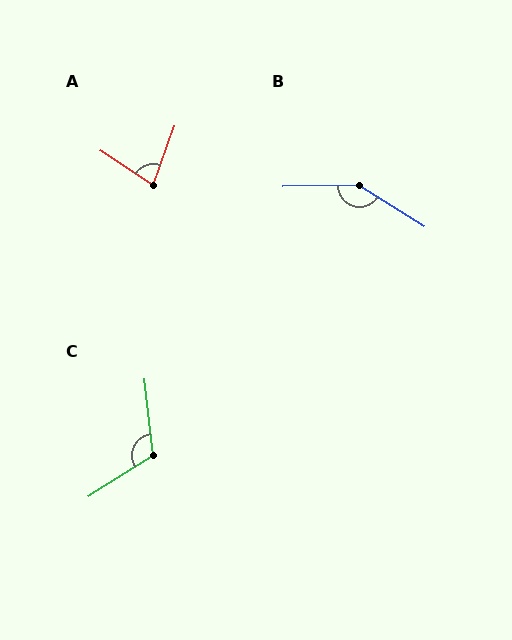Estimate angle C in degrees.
Approximately 116 degrees.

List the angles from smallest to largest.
A (77°), C (116°), B (147°).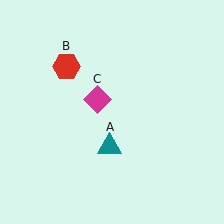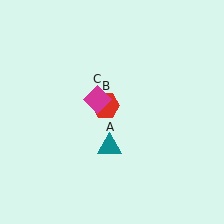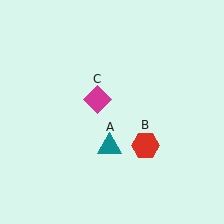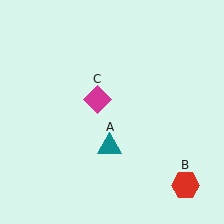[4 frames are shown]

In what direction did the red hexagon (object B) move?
The red hexagon (object B) moved down and to the right.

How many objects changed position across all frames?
1 object changed position: red hexagon (object B).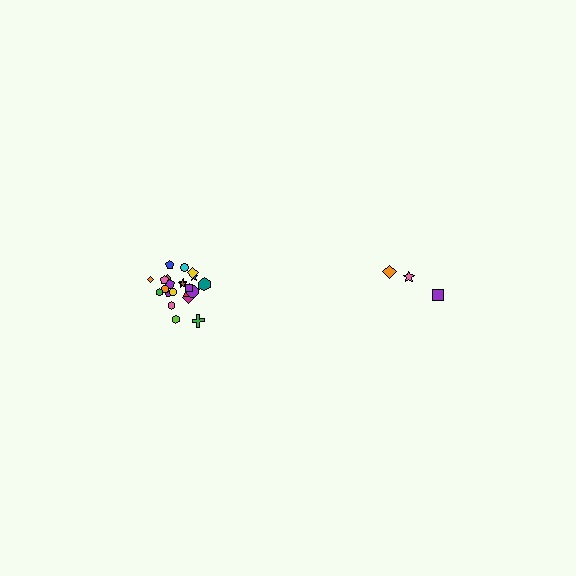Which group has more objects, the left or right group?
The left group.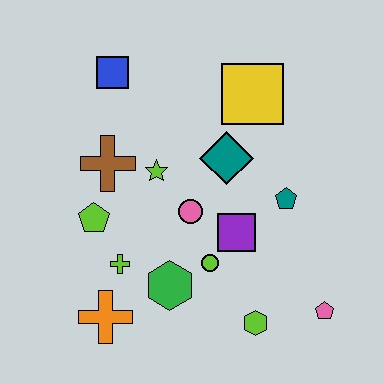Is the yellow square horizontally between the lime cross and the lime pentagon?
No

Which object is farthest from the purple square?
The blue square is farthest from the purple square.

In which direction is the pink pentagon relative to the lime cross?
The pink pentagon is to the right of the lime cross.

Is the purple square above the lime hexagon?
Yes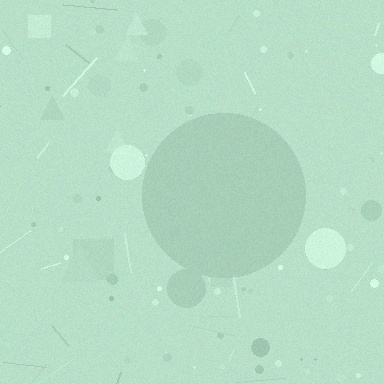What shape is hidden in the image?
A circle is hidden in the image.